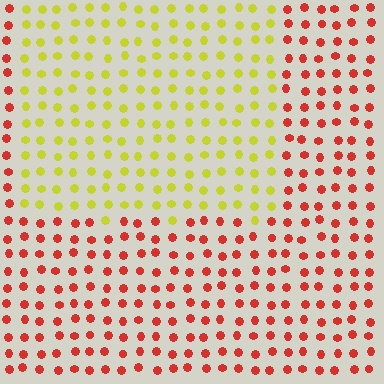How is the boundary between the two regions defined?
The boundary is defined purely by a slight shift in hue (about 64 degrees). Spacing, size, and orientation are identical on both sides.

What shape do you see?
I see a rectangle.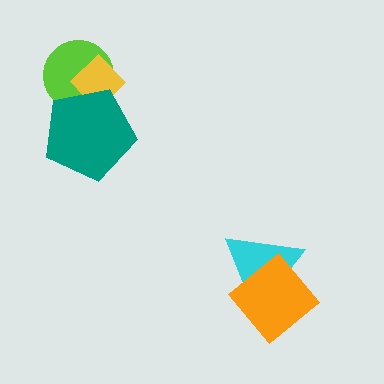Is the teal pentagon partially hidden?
No, no other shape covers it.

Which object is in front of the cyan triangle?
The orange diamond is in front of the cyan triangle.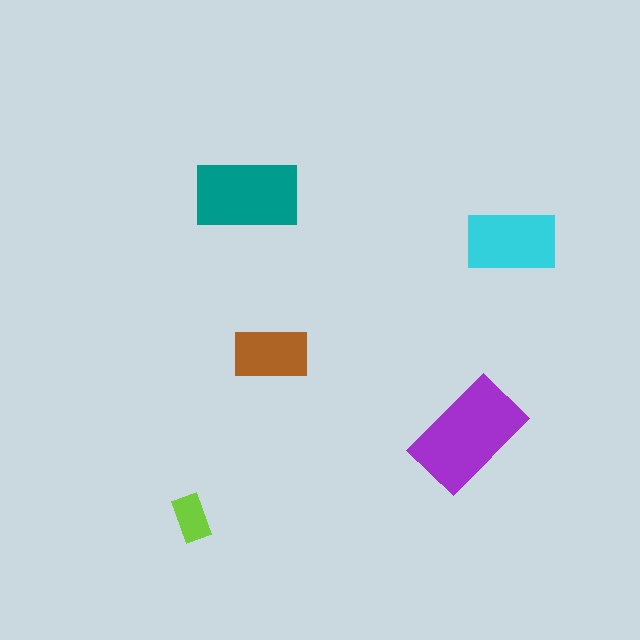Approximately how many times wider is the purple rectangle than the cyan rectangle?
About 1.5 times wider.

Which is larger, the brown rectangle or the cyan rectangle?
The cyan one.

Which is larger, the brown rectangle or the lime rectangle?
The brown one.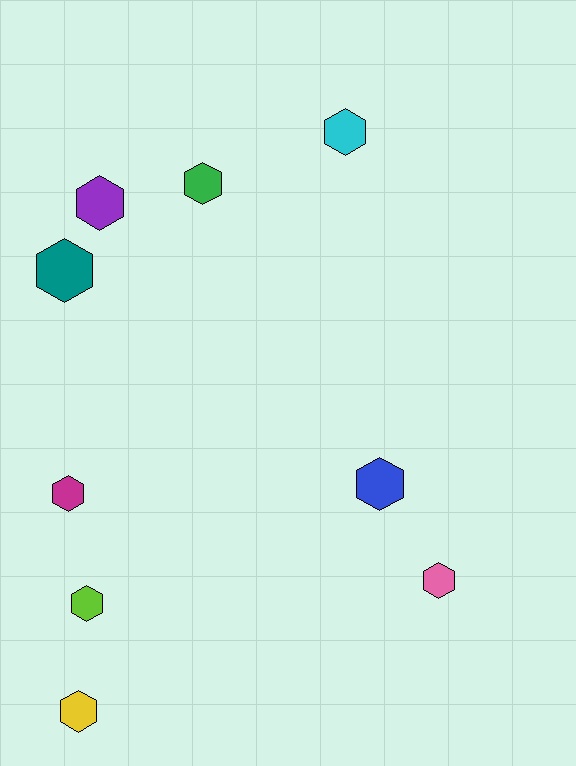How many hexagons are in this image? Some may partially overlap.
There are 9 hexagons.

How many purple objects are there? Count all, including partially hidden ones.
There is 1 purple object.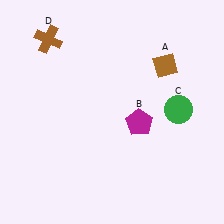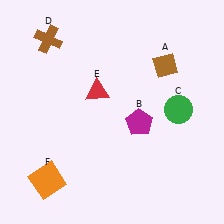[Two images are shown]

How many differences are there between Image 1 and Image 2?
There are 2 differences between the two images.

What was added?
A red triangle (E), an orange square (F) were added in Image 2.